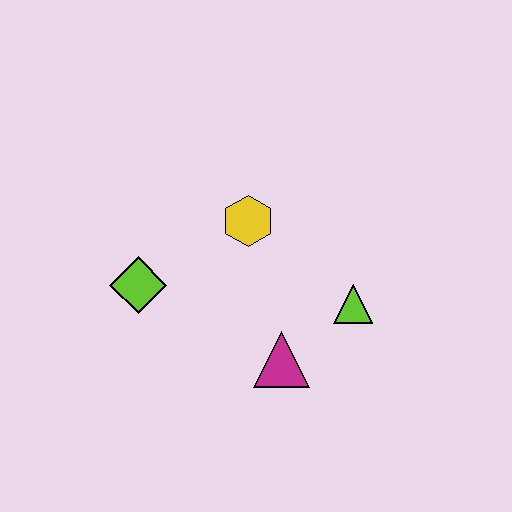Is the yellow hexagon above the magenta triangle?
Yes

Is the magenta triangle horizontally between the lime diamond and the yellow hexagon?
No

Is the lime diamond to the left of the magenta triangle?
Yes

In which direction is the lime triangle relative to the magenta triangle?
The lime triangle is to the right of the magenta triangle.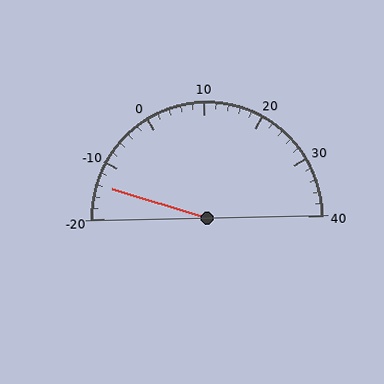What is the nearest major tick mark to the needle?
The nearest major tick mark is -10.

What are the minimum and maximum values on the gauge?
The gauge ranges from -20 to 40.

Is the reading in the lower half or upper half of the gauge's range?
The reading is in the lower half of the range (-20 to 40).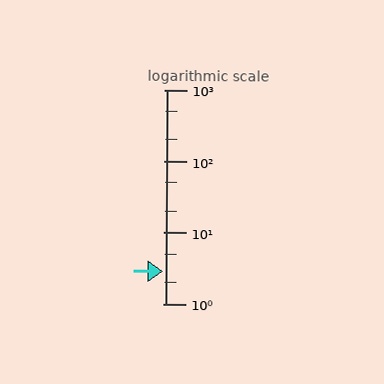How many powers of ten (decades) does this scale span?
The scale spans 3 decades, from 1 to 1000.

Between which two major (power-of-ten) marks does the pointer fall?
The pointer is between 1 and 10.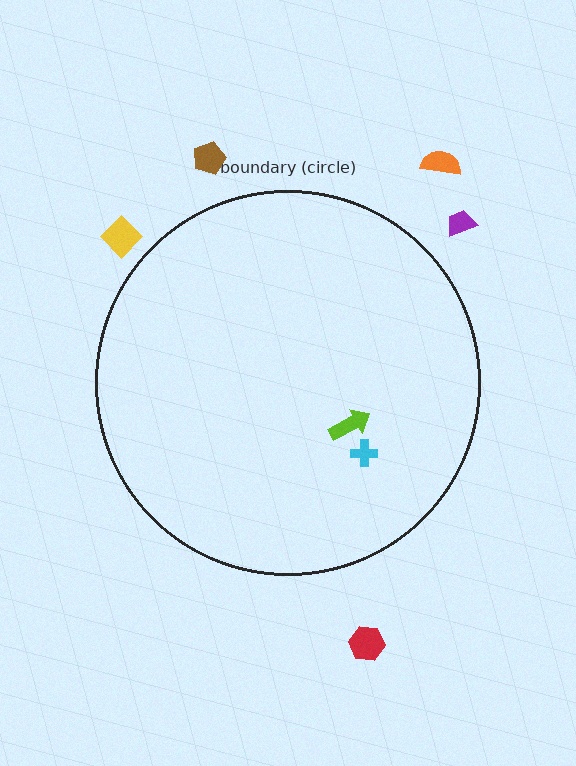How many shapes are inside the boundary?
2 inside, 5 outside.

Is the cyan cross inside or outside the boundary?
Inside.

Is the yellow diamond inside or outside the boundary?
Outside.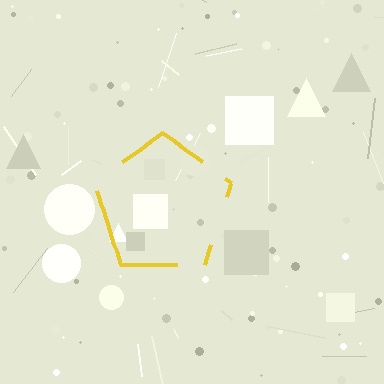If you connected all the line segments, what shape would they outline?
They would outline a pentagon.